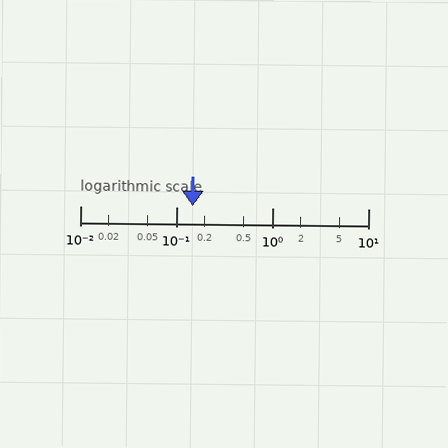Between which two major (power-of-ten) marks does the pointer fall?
The pointer is between 0.1 and 1.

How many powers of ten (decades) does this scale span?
The scale spans 3 decades, from 0.01 to 10.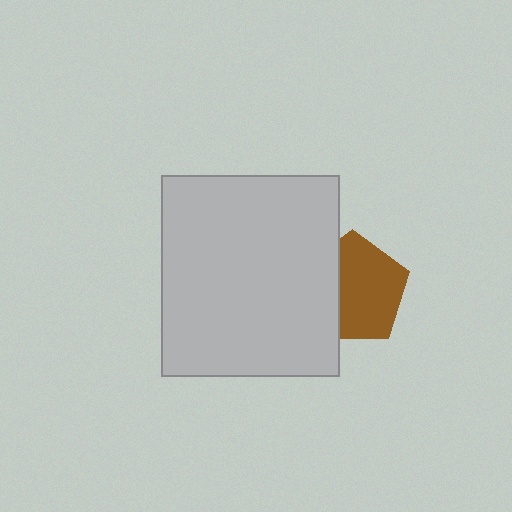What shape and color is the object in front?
The object in front is a light gray rectangle.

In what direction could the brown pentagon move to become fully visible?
The brown pentagon could move right. That would shift it out from behind the light gray rectangle entirely.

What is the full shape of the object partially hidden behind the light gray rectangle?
The partially hidden object is a brown pentagon.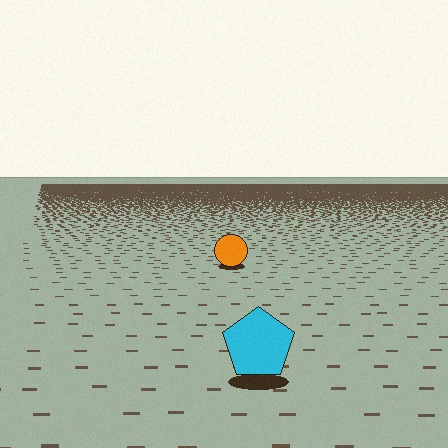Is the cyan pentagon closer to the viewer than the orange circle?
Yes. The cyan pentagon is closer — you can tell from the texture gradient: the ground texture is coarser near it.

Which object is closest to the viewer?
The cyan pentagon is closest. The texture marks near it are larger and more spread out.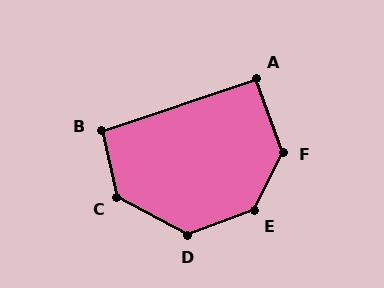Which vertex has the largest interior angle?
E, at approximately 136 degrees.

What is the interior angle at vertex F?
Approximately 134 degrees (obtuse).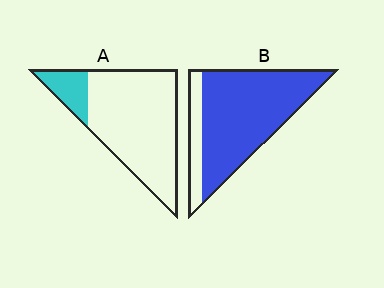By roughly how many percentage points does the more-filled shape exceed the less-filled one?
By roughly 65 percentage points (B over A).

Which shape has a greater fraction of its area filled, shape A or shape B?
Shape B.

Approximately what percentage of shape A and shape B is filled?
A is approximately 15% and B is approximately 80%.